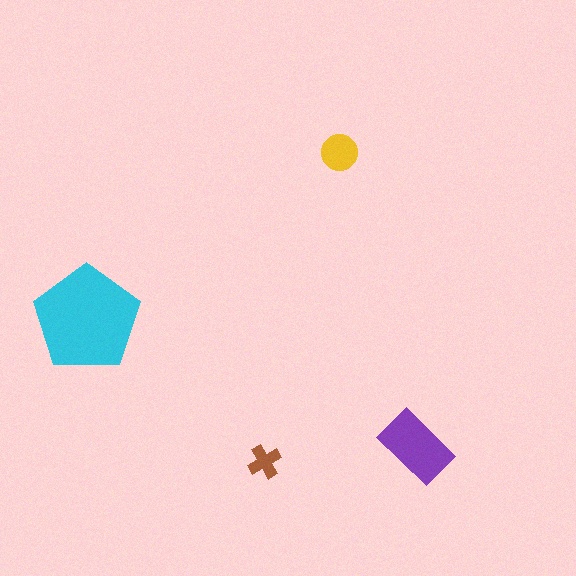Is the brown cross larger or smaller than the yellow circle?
Smaller.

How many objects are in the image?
There are 4 objects in the image.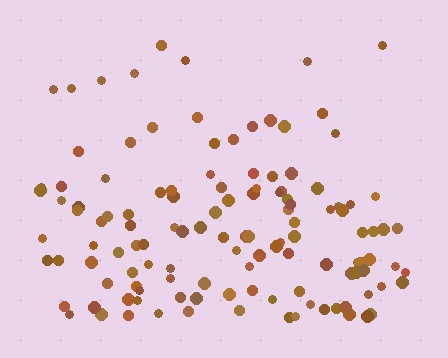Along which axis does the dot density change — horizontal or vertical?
Vertical.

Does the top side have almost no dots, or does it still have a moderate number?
Still a moderate number, just noticeably fewer than the bottom.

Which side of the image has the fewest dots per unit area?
The top.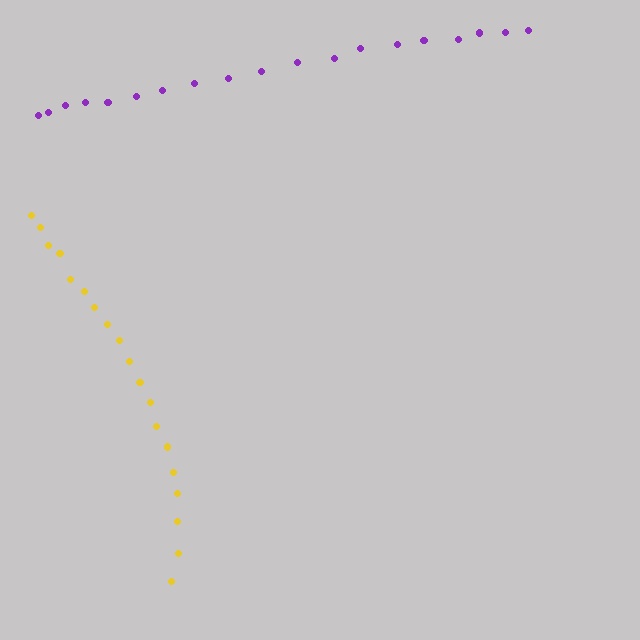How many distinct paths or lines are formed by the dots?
There are 2 distinct paths.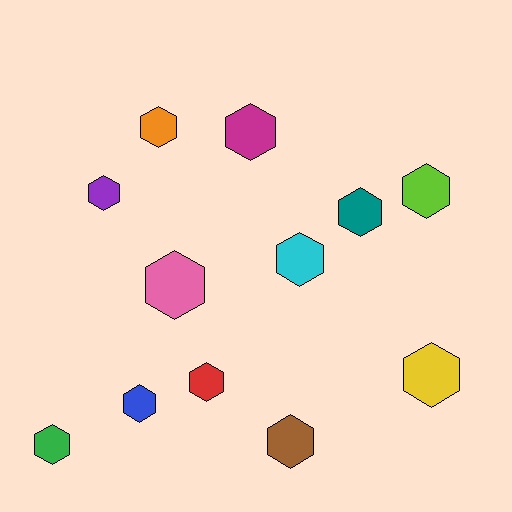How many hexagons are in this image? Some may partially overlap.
There are 12 hexagons.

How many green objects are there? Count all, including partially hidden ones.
There is 1 green object.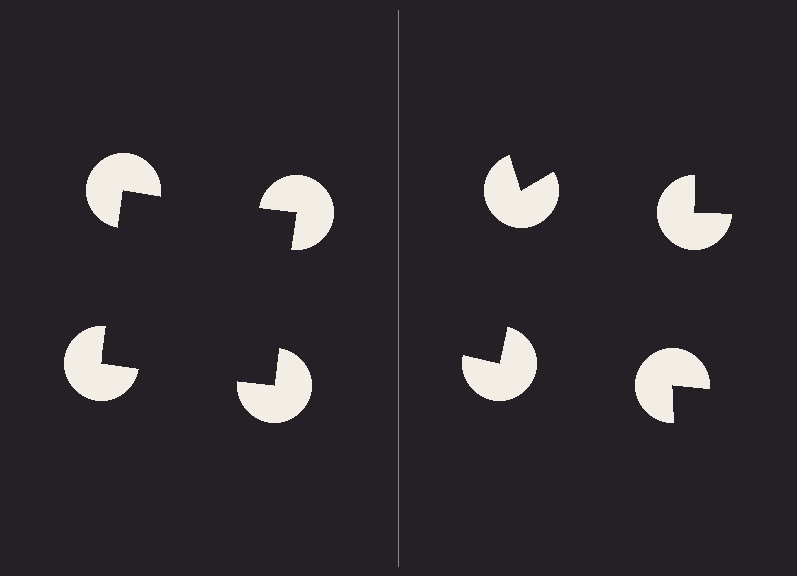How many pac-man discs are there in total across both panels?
8 — 4 on each side.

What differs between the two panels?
The pac-man discs are positioned identically on both sides; only the wedge orientations differ. On the left they align to a square; on the right they are misaligned.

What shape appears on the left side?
An illusory square.